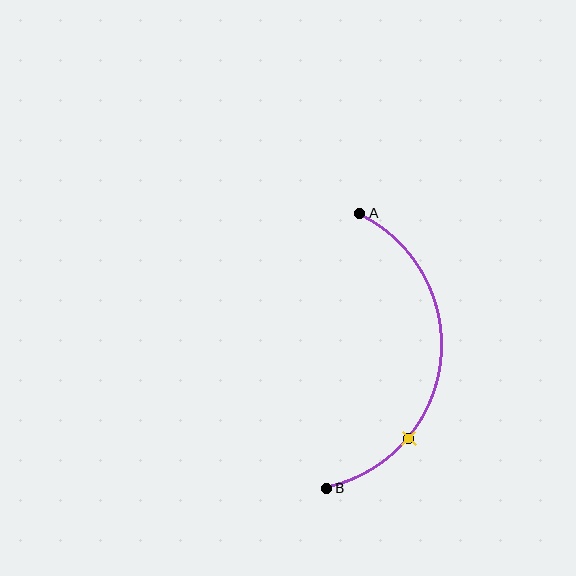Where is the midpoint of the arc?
The arc midpoint is the point on the curve farthest from the straight line joining A and B. It sits to the right of that line.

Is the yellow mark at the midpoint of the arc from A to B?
No. The yellow mark lies on the arc but is closer to endpoint B. The arc midpoint would be at the point on the curve equidistant along the arc from both A and B.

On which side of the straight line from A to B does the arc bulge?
The arc bulges to the right of the straight line connecting A and B.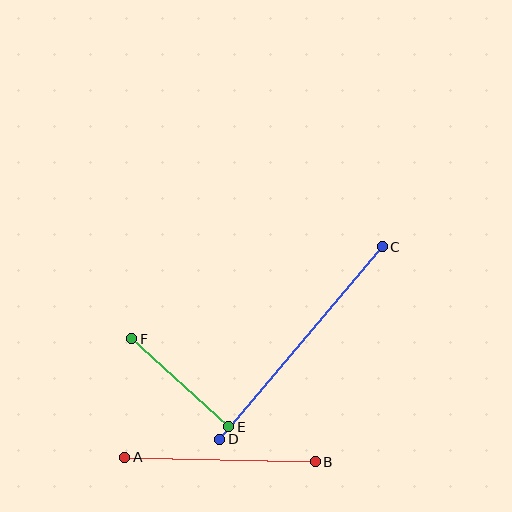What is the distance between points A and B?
The distance is approximately 191 pixels.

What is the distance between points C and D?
The distance is approximately 252 pixels.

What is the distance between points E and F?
The distance is approximately 131 pixels.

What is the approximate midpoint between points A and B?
The midpoint is at approximately (220, 460) pixels.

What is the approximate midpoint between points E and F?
The midpoint is at approximately (180, 383) pixels.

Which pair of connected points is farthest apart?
Points C and D are farthest apart.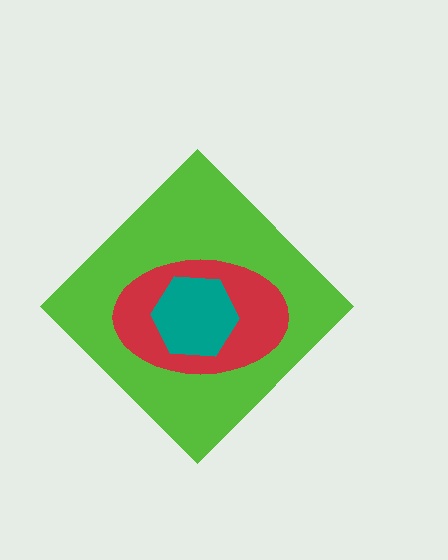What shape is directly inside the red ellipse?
The teal hexagon.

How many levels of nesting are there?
3.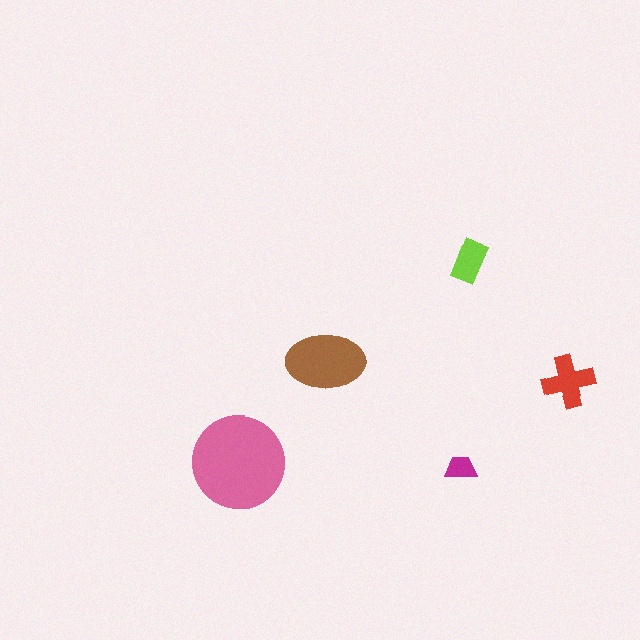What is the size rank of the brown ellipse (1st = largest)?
2nd.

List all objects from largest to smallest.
The pink circle, the brown ellipse, the red cross, the lime rectangle, the magenta trapezoid.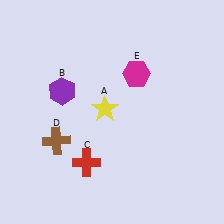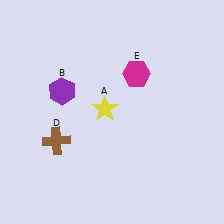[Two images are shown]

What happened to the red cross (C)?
The red cross (C) was removed in Image 2. It was in the bottom-left area of Image 1.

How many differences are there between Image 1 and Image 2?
There is 1 difference between the two images.